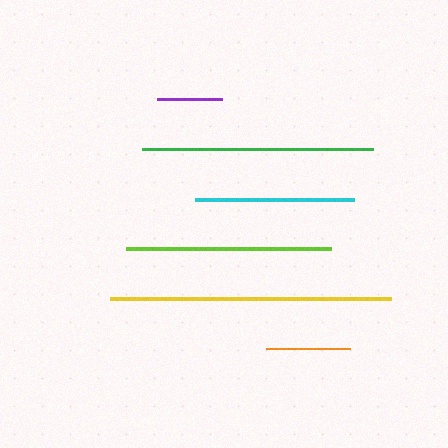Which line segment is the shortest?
The purple line is the shortest at approximately 65 pixels.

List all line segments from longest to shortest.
From longest to shortest: yellow, green, lime, cyan, orange, purple.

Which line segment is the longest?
The yellow line is the longest at approximately 281 pixels.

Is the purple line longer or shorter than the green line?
The green line is longer than the purple line.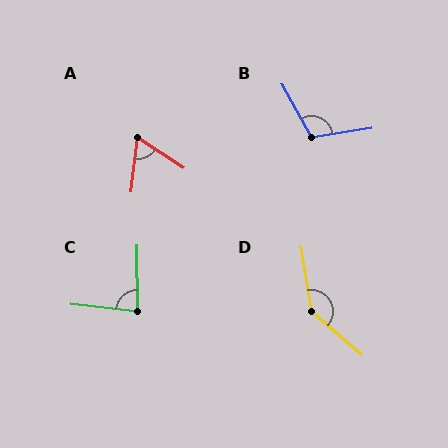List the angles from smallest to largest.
A (63°), C (84°), B (110°), D (140°).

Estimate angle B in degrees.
Approximately 110 degrees.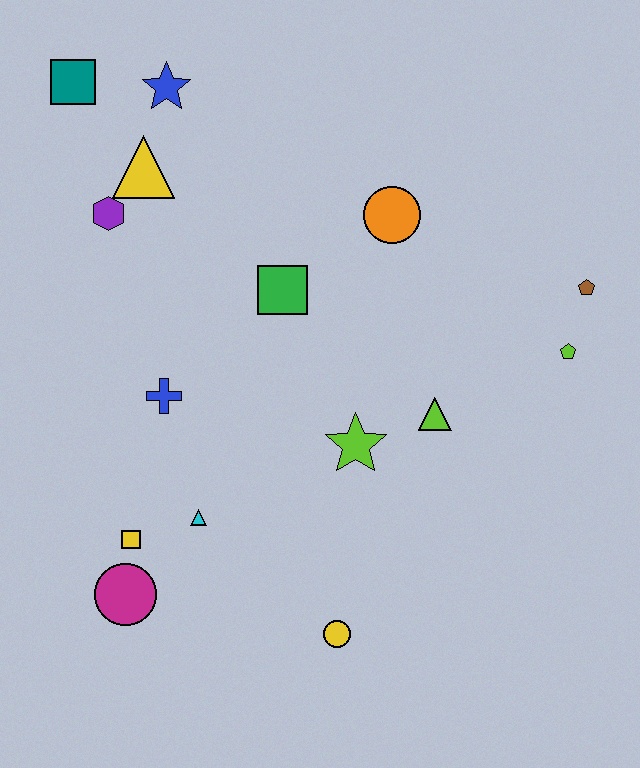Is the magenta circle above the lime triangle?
No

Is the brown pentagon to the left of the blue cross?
No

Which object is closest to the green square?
The orange circle is closest to the green square.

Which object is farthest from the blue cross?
The brown pentagon is farthest from the blue cross.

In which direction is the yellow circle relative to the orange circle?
The yellow circle is below the orange circle.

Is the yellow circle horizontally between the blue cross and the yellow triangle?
No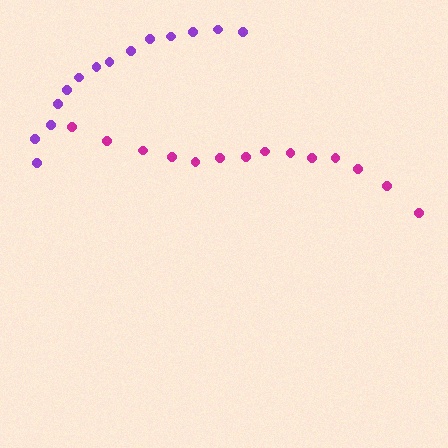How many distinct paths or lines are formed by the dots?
There are 2 distinct paths.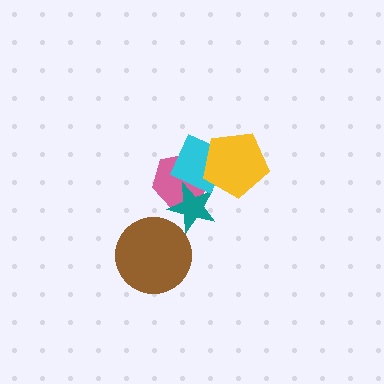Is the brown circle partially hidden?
No, no other shape covers it.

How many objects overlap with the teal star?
2 objects overlap with the teal star.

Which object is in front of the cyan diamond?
The yellow pentagon is in front of the cyan diamond.